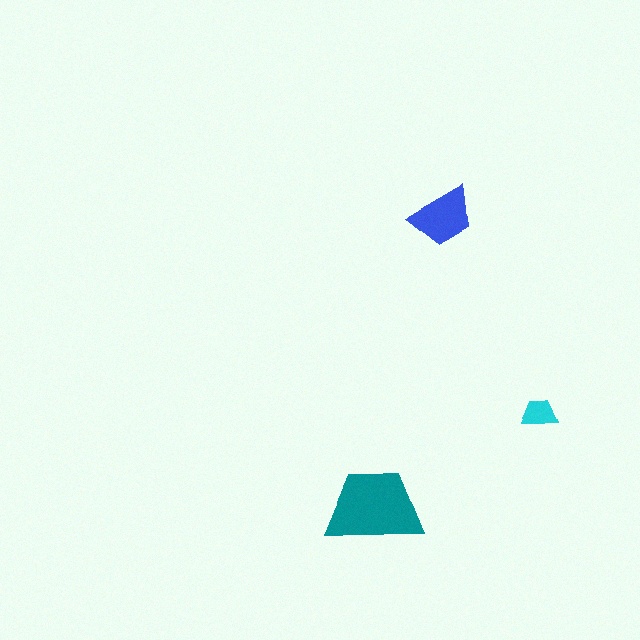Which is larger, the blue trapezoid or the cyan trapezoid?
The blue one.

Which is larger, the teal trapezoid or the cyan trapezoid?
The teal one.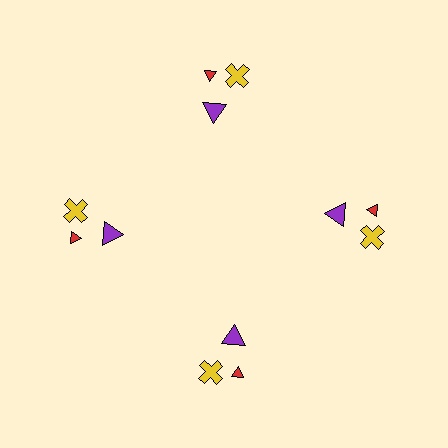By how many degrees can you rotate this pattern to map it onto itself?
The pattern maps onto itself every 90 degrees of rotation.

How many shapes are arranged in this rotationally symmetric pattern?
There are 12 shapes, arranged in 4 groups of 3.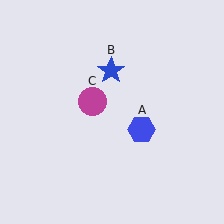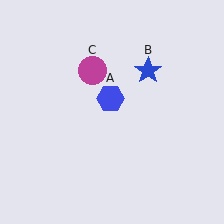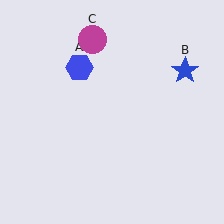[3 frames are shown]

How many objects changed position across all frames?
3 objects changed position: blue hexagon (object A), blue star (object B), magenta circle (object C).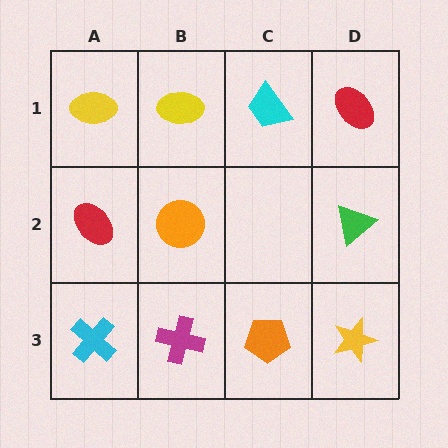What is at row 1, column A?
A yellow ellipse.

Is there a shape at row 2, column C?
No, that cell is empty.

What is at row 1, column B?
A yellow ellipse.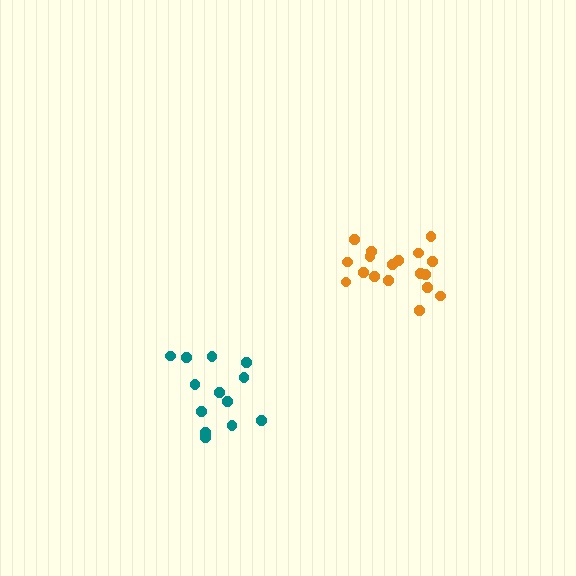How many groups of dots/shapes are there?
There are 2 groups.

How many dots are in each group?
Group 1: 13 dots, Group 2: 18 dots (31 total).